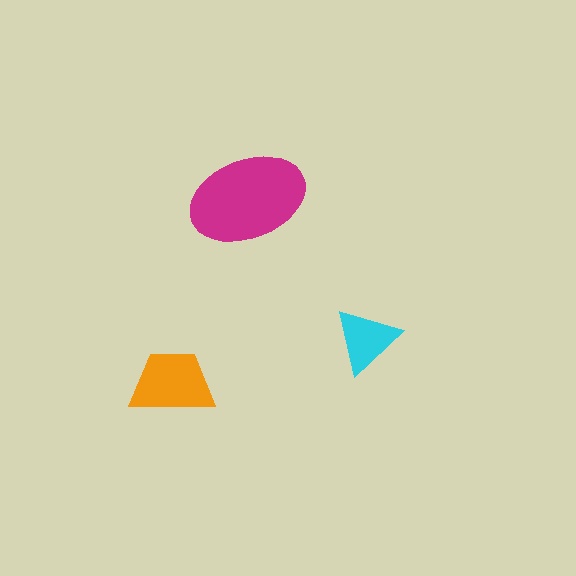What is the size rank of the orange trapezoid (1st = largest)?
2nd.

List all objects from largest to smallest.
The magenta ellipse, the orange trapezoid, the cyan triangle.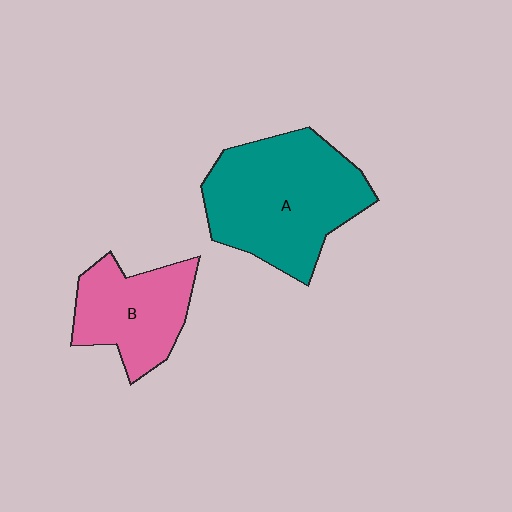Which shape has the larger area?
Shape A (teal).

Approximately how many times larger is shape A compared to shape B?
Approximately 1.6 times.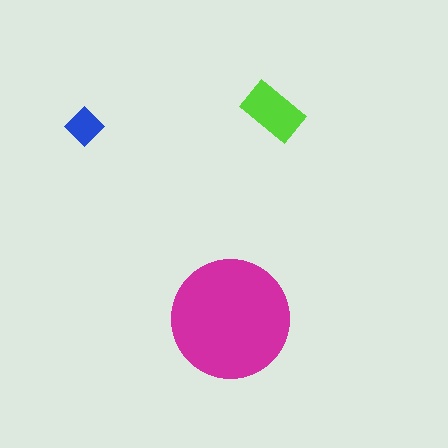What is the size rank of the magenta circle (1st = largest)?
1st.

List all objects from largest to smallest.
The magenta circle, the lime rectangle, the blue diamond.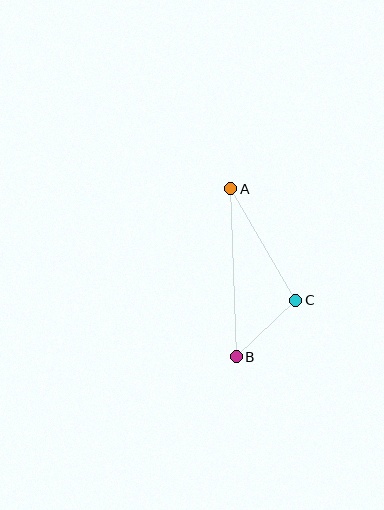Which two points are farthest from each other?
Points A and B are farthest from each other.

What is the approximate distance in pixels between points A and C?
The distance between A and C is approximately 129 pixels.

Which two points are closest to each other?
Points B and C are closest to each other.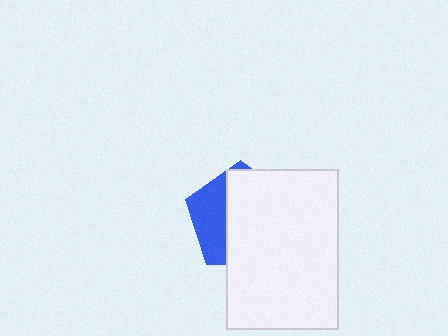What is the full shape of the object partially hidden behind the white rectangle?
The partially hidden object is a blue pentagon.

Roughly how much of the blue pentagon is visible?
A small part of it is visible (roughly 33%).